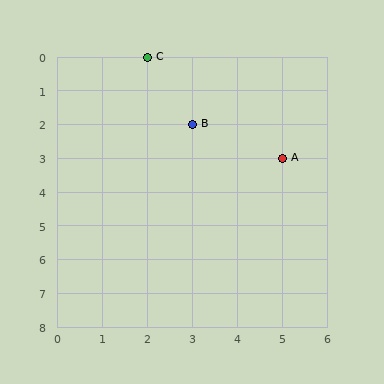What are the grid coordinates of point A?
Point A is at grid coordinates (5, 3).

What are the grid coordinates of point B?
Point B is at grid coordinates (3, 2).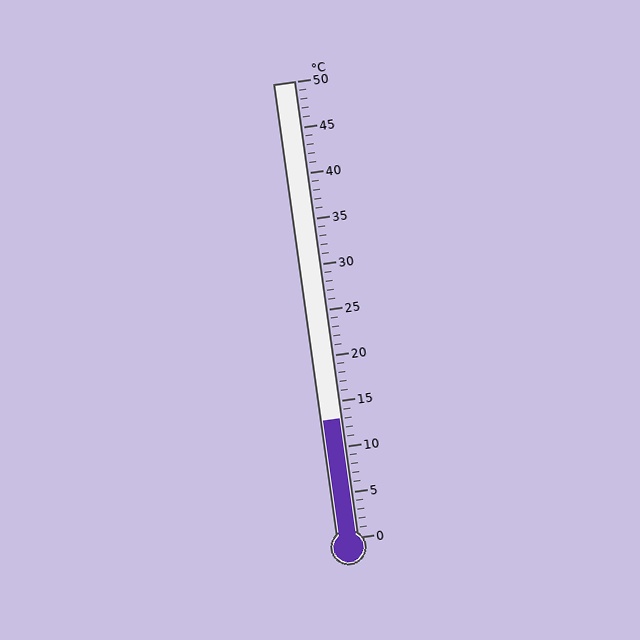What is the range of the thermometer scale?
The thermometer scale ranges from 0°C to 50°C.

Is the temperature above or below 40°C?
The temperature is below 40°C.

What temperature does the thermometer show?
The thermometer shows approximately 13°C.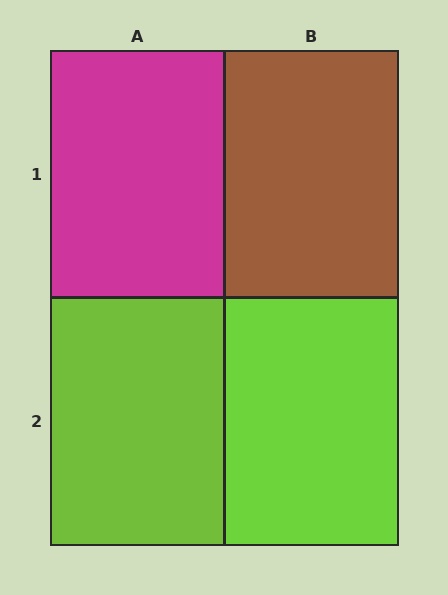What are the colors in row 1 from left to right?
Magenta, brown.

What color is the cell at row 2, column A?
Lime.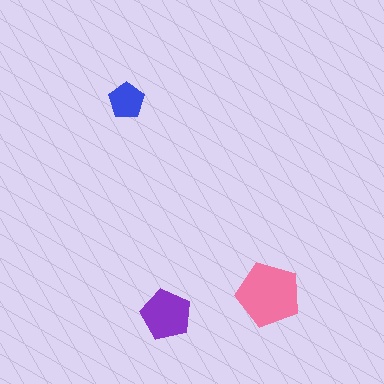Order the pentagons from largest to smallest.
the pink one, the purple one, the blue one.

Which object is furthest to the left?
The blue pentagon is leftmost.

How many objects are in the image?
There are 3 objects in the image.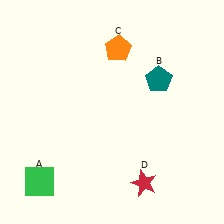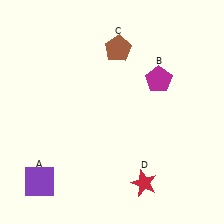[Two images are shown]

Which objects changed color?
A changed from green to purple. B changed from teal to magenta. C changed from orange to brown.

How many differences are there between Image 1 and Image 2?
There are 3 differences between the two images.